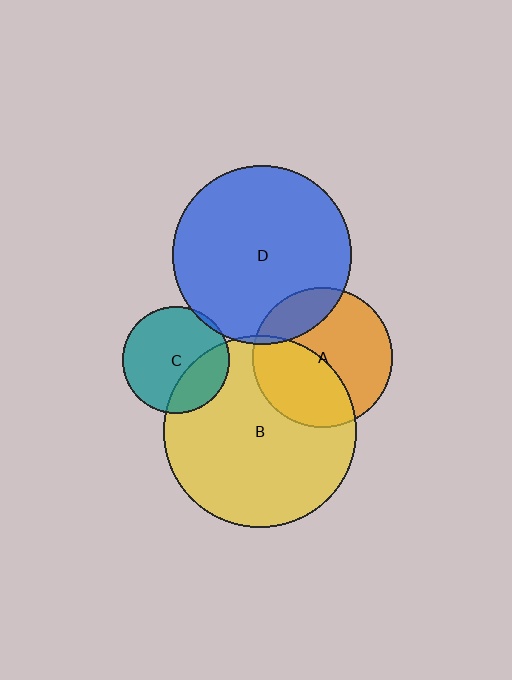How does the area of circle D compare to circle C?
Approximately 2.8 times.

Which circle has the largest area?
Circle B (yellow).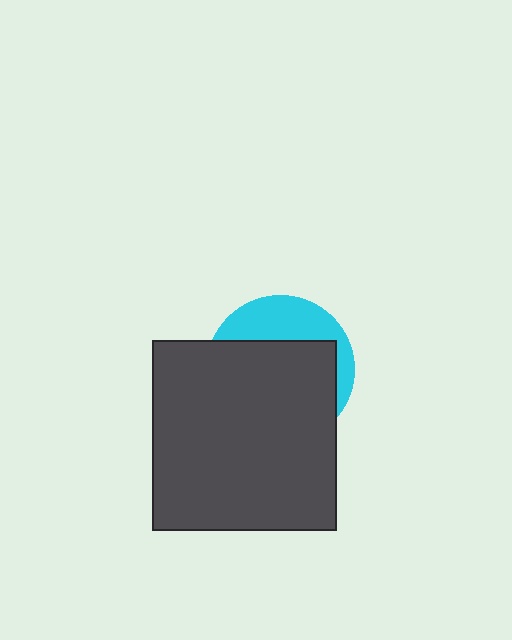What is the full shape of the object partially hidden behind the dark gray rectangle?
The partially hidden object is a cyan circle.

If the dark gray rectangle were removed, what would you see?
You would see the complete cyan circle.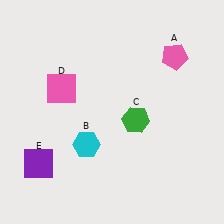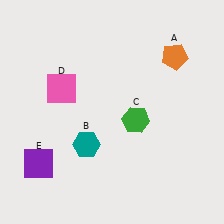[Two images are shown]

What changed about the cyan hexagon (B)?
In Image 1, B is cyan. In Image 2, it changed to teal.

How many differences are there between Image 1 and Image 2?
There are 2 differences between the two images.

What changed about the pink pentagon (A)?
In Image 1, A is pink. In Image 2, it changed to orange.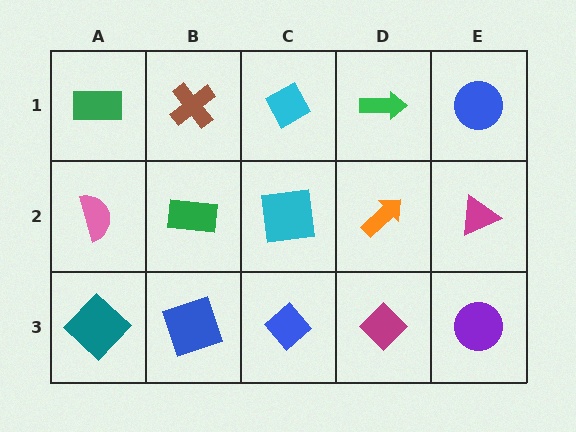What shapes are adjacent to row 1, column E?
A magenta triangle (row 2, column E), a green arrow (row 1, column D).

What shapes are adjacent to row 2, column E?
A blue circle (row 1, column E), a purple circle (row 3, column E), an orange arrow (row 2, column D).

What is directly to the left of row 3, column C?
A blue square.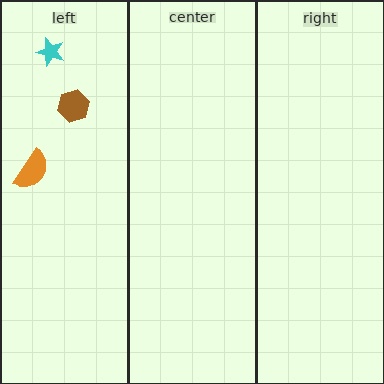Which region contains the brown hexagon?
The left region.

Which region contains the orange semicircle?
The left region.